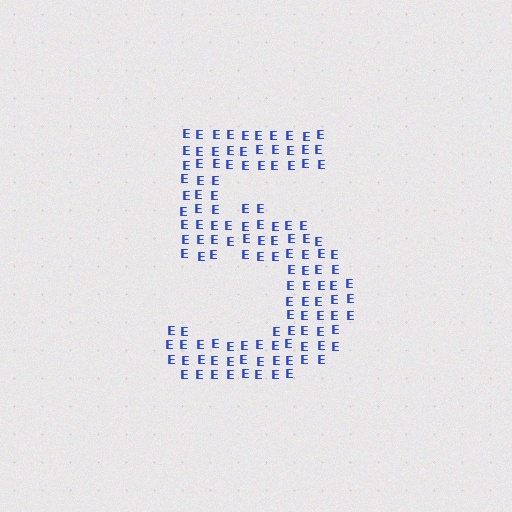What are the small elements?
The small elements are letter E's.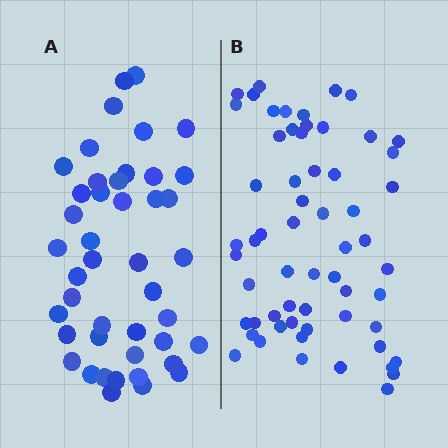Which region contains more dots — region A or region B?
Region B (the right region) has more dots.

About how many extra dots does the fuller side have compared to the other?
Region B has approximately 15 more dots than region A.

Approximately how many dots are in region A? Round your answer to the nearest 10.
About 40 dots. (The exact count is 44, which rounds to 40.)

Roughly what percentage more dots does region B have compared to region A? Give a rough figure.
About 35% more.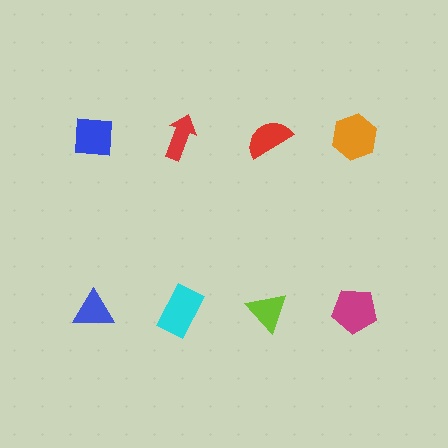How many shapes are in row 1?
4 shapes.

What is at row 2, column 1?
A blue triangle.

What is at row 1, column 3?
A red semicircle.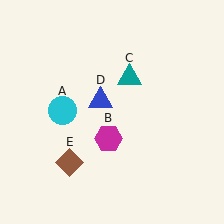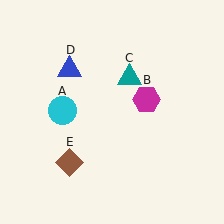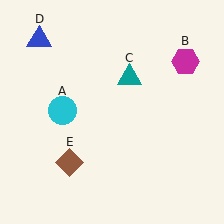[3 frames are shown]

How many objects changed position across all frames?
2 objects changed position: magenta hexagon (object B), blue triangle (object D).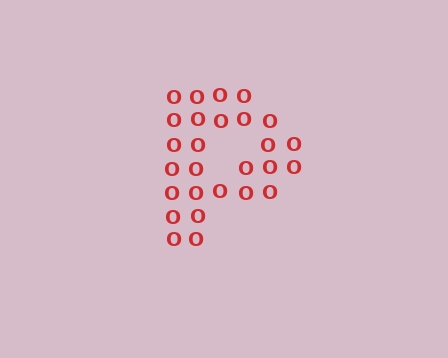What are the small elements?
The small elements are letter O's.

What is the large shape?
The large shape is the letter P.